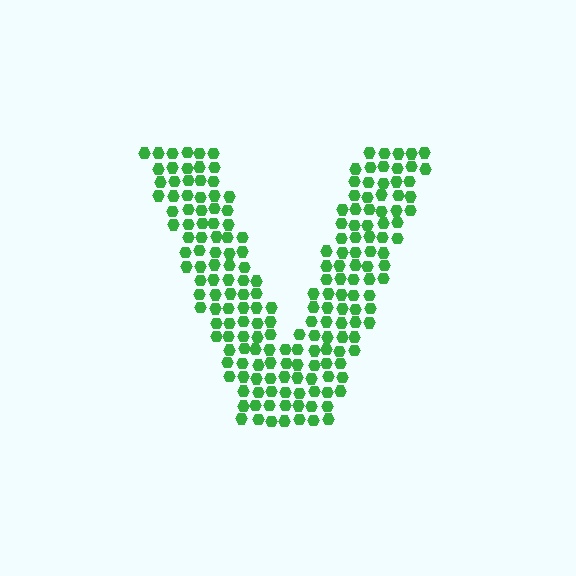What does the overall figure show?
The overall figure shows the letter V.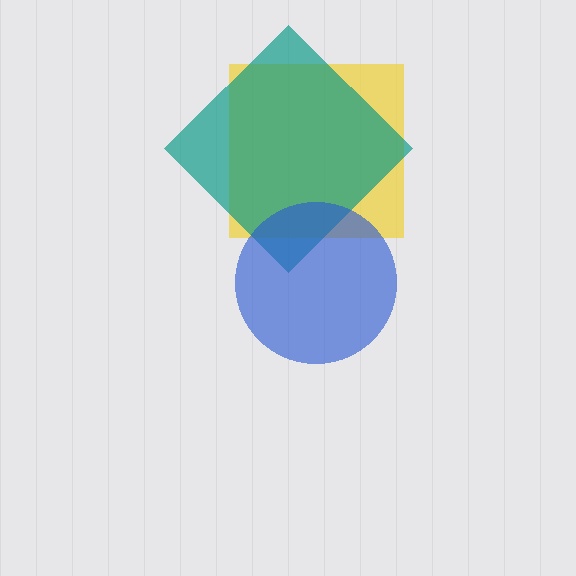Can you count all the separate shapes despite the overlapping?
Yes, there are 3 separate shapes.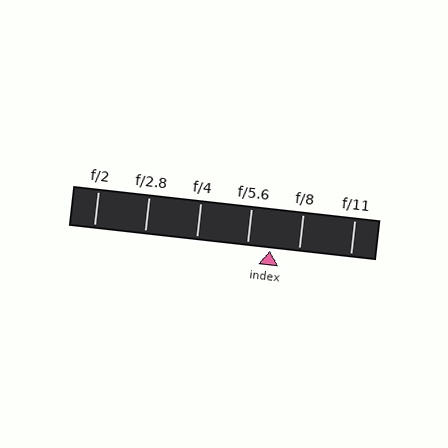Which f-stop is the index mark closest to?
The index mark is closest to f/5.6.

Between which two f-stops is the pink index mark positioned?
The index mark is between f/5.6 and f/8.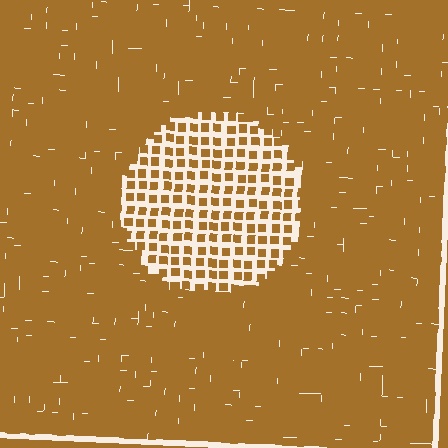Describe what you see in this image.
The image contains small brown elements arranged at two different densities. A circle-shaped region is visible where the elements are less densely packed than the surrounding area.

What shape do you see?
I see a circle.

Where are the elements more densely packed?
The elements are more densely packed outside the circle boundary.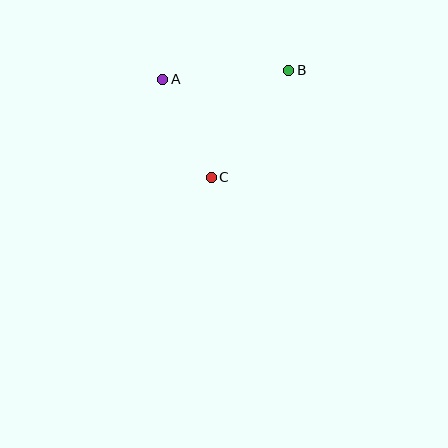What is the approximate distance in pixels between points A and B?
The distance between A and B is approximately 126 pixels.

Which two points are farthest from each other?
Points B and C are farthest from each other.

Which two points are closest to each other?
Points A and C are closest to each other.